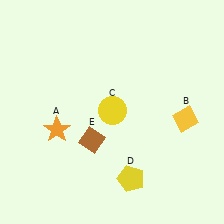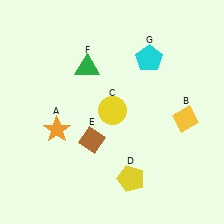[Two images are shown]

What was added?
A green triangle (F), a cyan pentagon (G) were added in Image 2.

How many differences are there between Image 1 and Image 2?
There are 2 differences between the two images.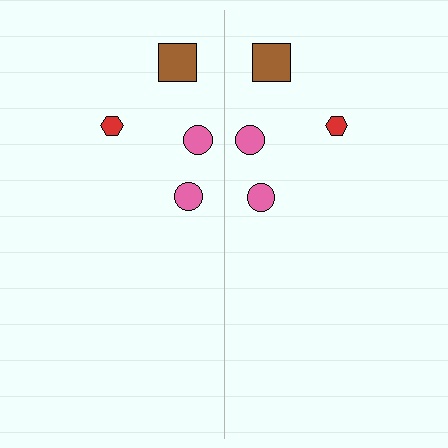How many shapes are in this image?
There are 8 shapes in this image.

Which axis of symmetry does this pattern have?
The pattern has a vertical axis of symmetry running through the center of the image.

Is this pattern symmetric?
Yes, this pattern has bilateral (reflection) symmetry.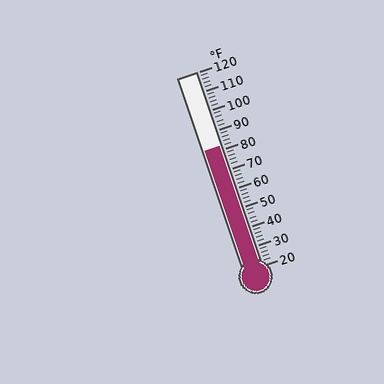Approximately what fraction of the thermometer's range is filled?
The thermometer is filled to approximately 60% of its range.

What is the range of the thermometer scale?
The thermometer scale ranges from 20°F to 120°F.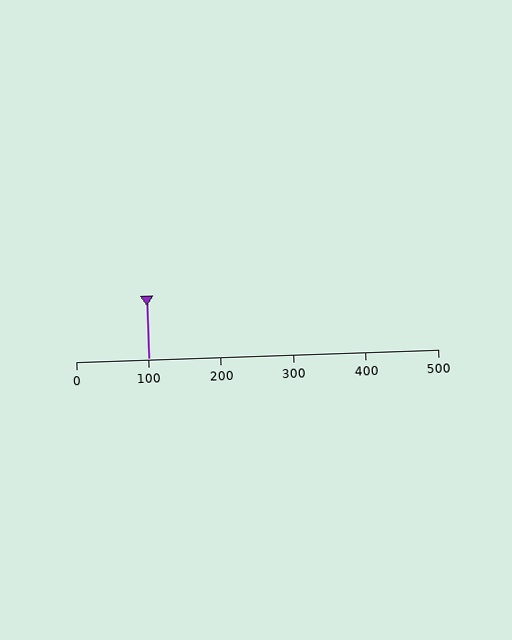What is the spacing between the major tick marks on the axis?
The major ticks are spaced 100 apart.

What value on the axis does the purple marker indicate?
The marker indicates approximately 100.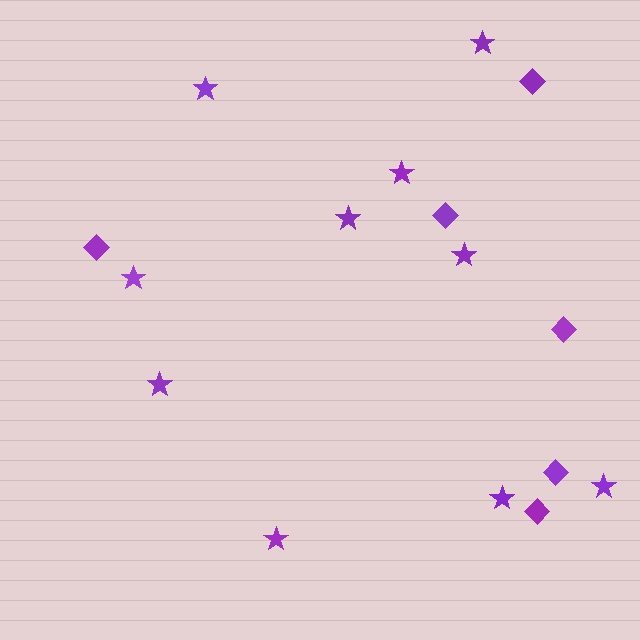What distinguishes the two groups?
There are 2 groups: one group of stars (10) and one group of diamonds (6).